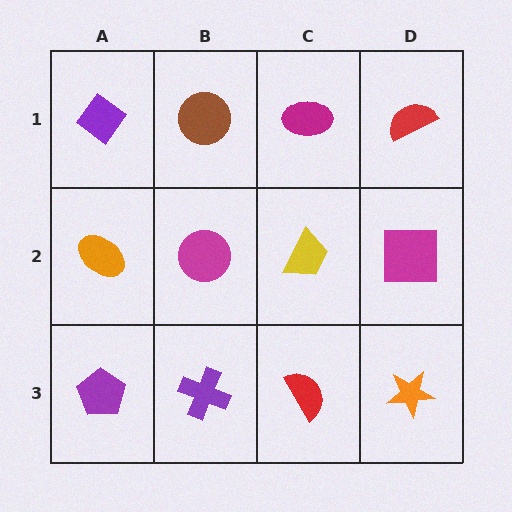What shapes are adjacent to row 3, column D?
A magenta square (row 2, column D), a red semicircle (row 3, column C).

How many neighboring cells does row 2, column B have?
4.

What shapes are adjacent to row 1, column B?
A magenta circle (row 2, column B), a purple diamond (row 1, column A), a magenta ellipse (row 1, column C).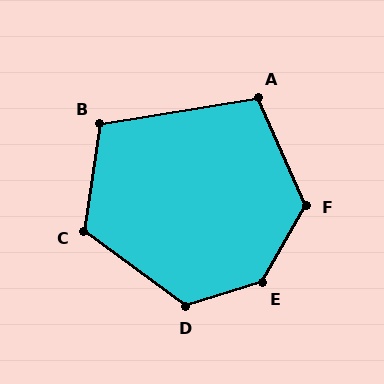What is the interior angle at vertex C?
Approximately 118 degrees (obtuse).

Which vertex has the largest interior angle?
E, at approximately 137 degrees.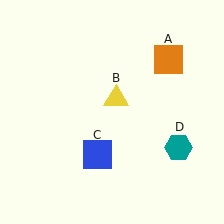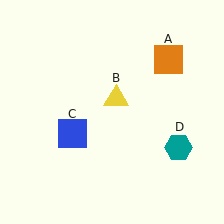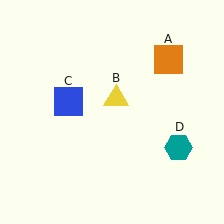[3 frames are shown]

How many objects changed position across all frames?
1 object changed position: blue square (object C).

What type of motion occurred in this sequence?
The blue square (object C) rotated clockwise around the center of the scene.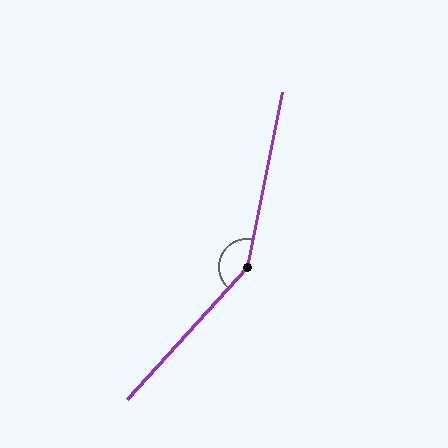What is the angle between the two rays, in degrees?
Approximately 149 degrees.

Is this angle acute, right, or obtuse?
It is obtuse.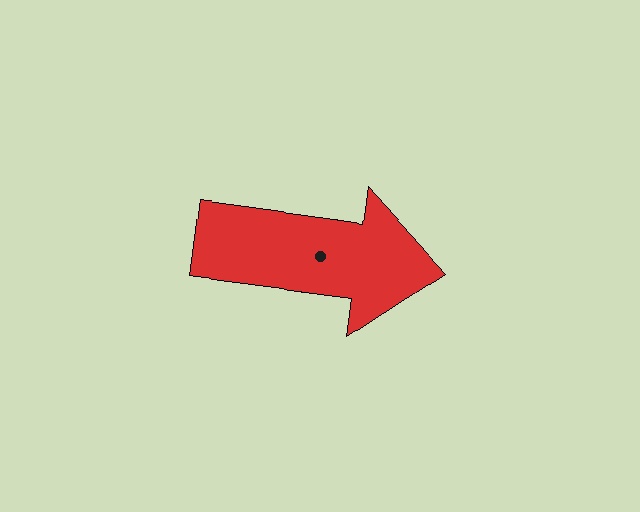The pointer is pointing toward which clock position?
Roughly 3 o'clock.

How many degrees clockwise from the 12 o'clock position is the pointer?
Approximately 97 degrees.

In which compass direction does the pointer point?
East.